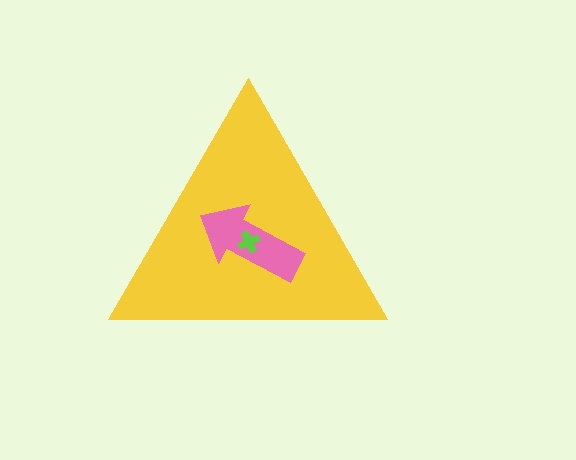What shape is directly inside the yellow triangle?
The pink arrow.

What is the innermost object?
The lime cross.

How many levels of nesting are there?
3.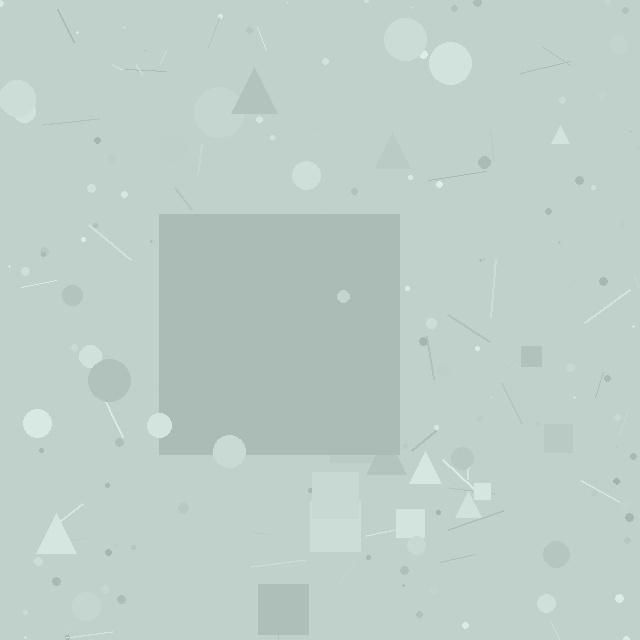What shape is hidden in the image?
A square is hidden in the image.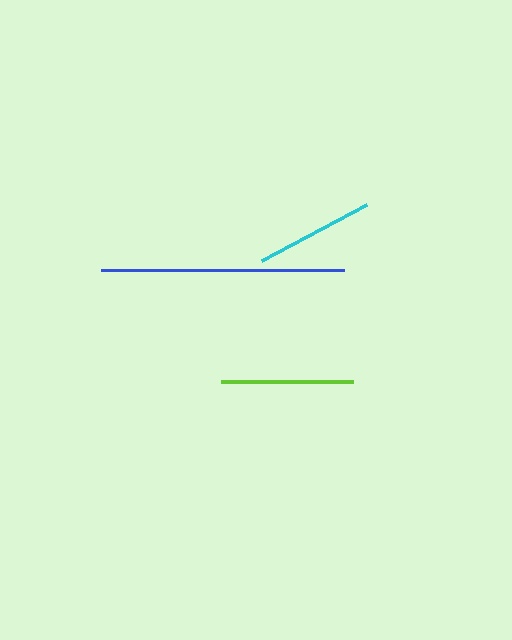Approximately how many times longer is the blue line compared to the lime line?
The blue line is approximately 1.8 times the length of the lime line.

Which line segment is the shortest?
The cyan line is the shortest at approximately 119 pixels.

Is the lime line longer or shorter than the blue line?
The blue line is longer than the lime line.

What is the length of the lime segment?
The lime segment is approximately 132 pixels long.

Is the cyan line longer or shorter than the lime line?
The lime line is longer than the cyan line.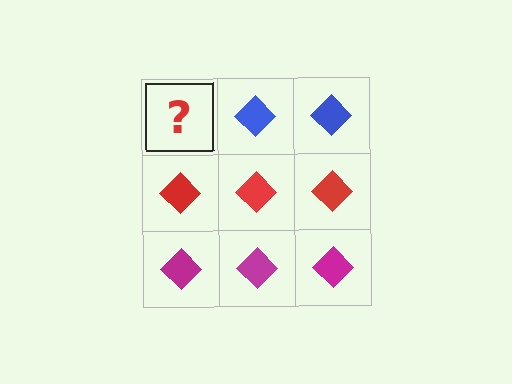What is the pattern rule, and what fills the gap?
The rule is that each row has a consistent color. The gap should be filled with a blue diamond.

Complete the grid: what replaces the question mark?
The question mark should be replaced with a blue diamond.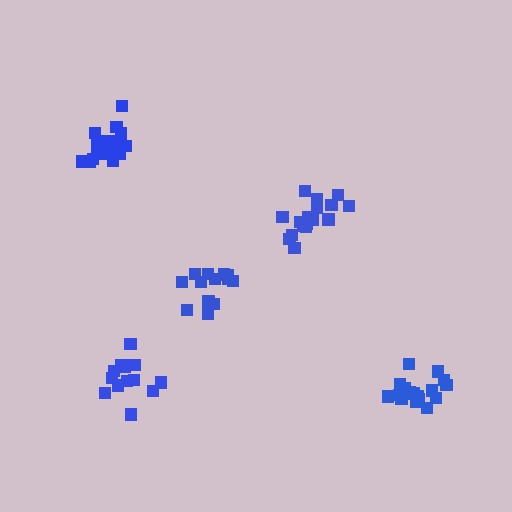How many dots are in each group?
Group 1: 18 dots, Group 2: 14 dots, Group 3: 13 dots, Group 4: 19 dots, Group 5: 18 dots (82 total).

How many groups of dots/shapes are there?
There are 5 groups.